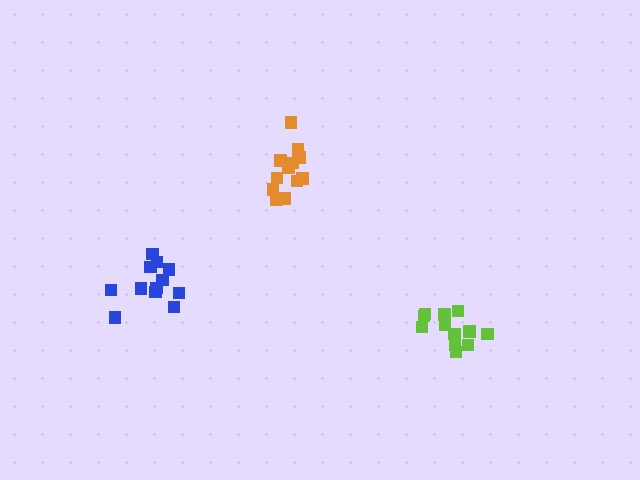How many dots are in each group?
Group 1: 12 dots, Group 2: 13 dots, Group 3: 12 dots (37 total).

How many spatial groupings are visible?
There are 3 spatial groupings.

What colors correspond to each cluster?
The clusters are colored: lime, orange, blue.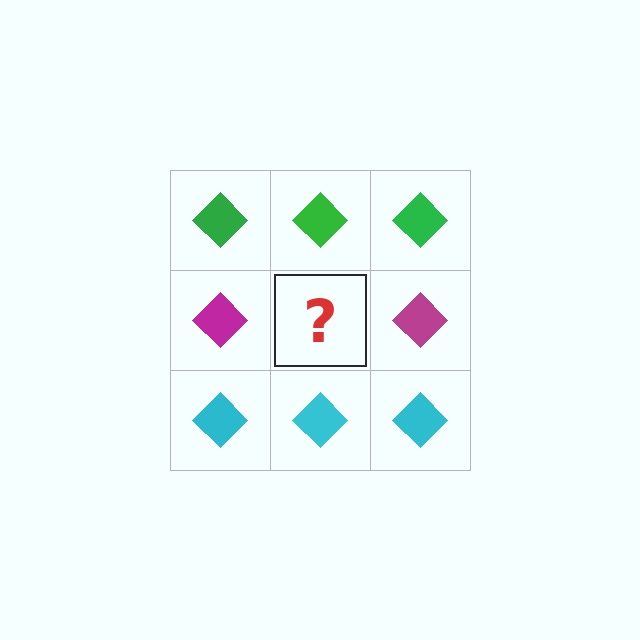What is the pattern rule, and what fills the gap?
The rule is that each row has a consistent color. The gap should be filled with a magenta diamond.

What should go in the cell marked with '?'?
The missing cell should contain a magenta diamond.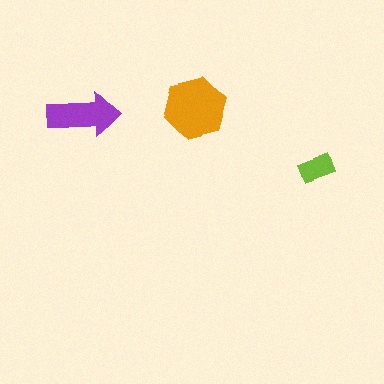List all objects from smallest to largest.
The lime rectangle, the purple arrow, the orange hexagon.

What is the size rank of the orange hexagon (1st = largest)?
1st.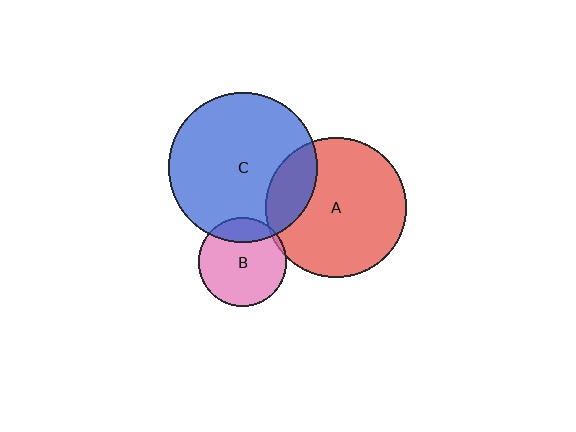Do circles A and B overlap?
Yes.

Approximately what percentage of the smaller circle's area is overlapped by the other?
Approximately 5%.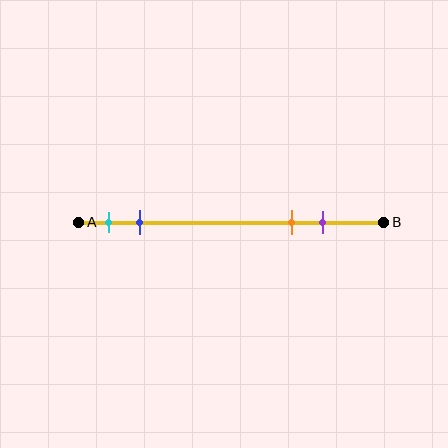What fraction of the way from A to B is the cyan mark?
The cyan mark is approximately 10% (0.1) of the way from A to B.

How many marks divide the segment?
There are 4 marks dividing the segment.